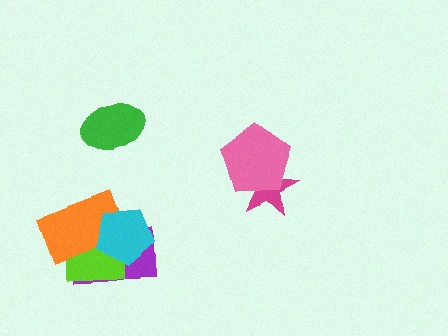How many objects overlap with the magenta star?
1 object overlaps with the magenta star.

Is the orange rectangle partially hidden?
Yes, it is partially covered by another shape.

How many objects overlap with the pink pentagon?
1 object overlaps with the pink pentagon.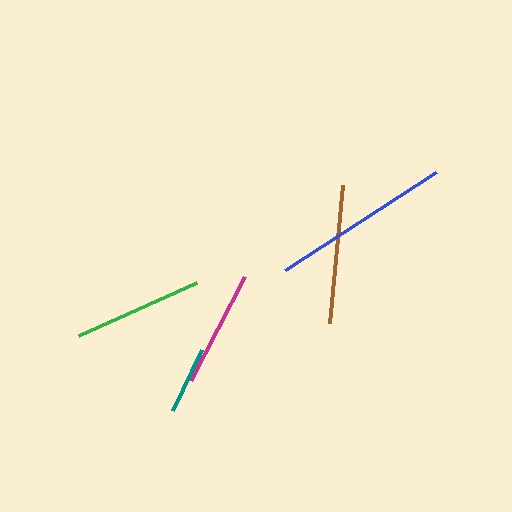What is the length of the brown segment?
The brown segment is approximately 138 pixels long.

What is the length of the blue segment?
The blue segment is approximately 181 pixels long.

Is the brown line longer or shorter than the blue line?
The blue line is longer than the brown line.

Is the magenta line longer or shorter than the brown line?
The brown line is longer than the magenta line.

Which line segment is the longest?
The blue line is the longest at approximately 181 pixels.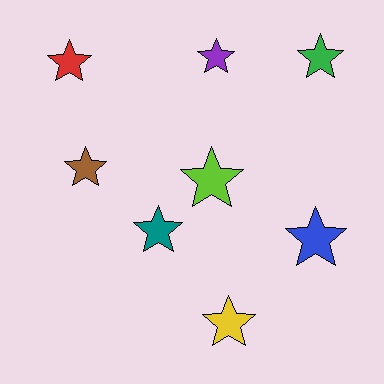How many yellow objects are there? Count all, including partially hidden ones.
There is 1 yellow object.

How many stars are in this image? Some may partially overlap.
There are 8 stars.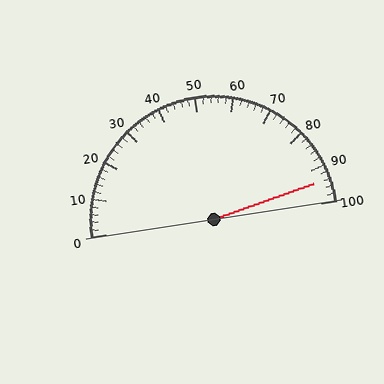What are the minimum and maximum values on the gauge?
The gauge ranges from 0 to 100.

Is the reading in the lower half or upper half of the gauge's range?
The reading is in the upper half of the range (0 to 100).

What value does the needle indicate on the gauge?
The needle indicates approximately 94.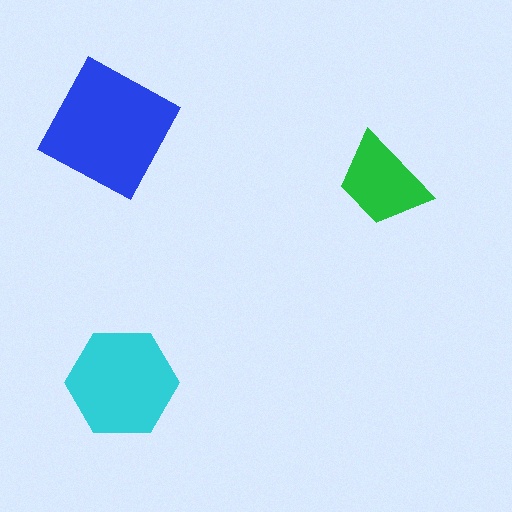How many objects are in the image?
There are 3 objects in the image.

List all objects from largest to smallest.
The blue square, the cyan hexagon, the green trapezoid.